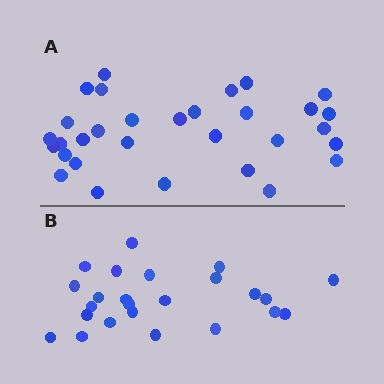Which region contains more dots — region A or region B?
Region A (the top region) has more dots.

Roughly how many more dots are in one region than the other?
Region A has roughly 8 or so more dots than region B.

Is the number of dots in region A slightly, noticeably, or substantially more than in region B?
Region A has noticeably more, but not dramatically so. The ratio is roughly 1.3 to 1.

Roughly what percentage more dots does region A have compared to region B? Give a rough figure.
About 30% more.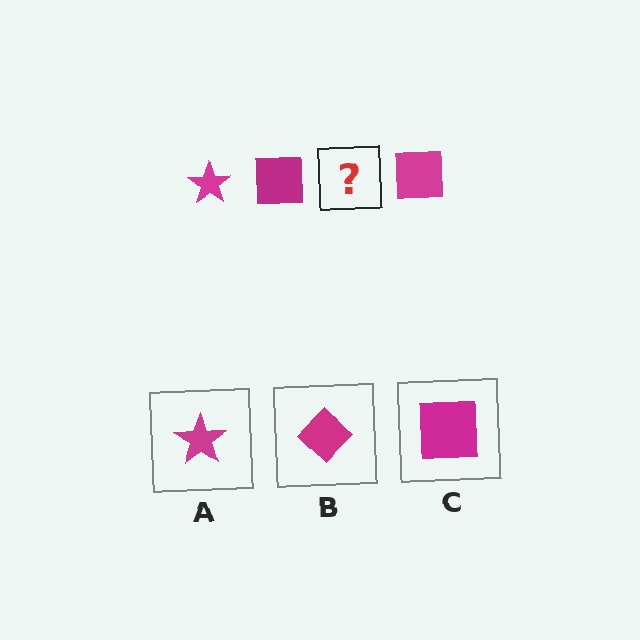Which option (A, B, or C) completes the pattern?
A.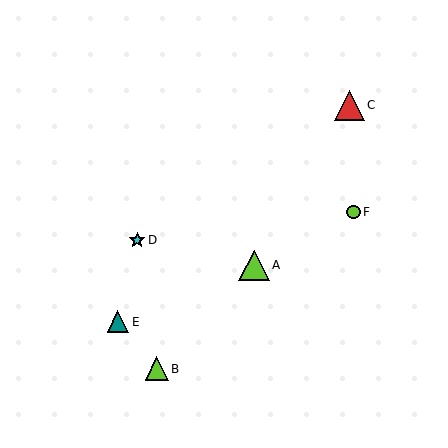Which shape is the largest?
The red triangle (labeled C) is the largest.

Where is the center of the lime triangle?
The center of the lime triangle is at (157, 369).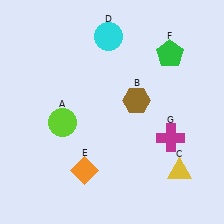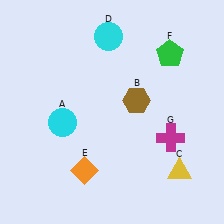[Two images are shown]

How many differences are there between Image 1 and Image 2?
There is 1 difference between the two images.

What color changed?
The circle (A) changed from lime in Image 1 to cyan in Image 2.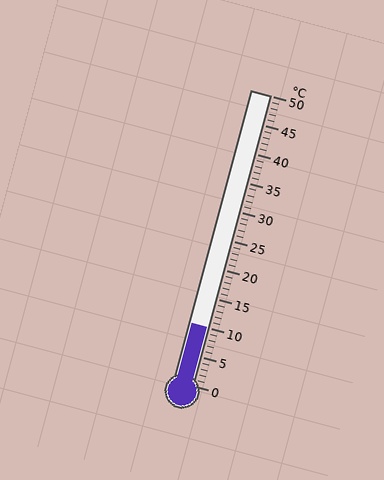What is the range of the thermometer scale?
The thermometer scale ranges from 0°C to 50°C.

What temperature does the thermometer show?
The thermometer shows approximately 10°C.